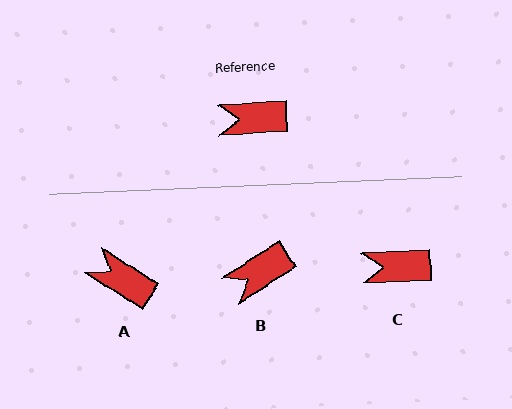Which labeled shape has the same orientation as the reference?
C.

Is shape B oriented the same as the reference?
No, it is off by about 30 degrees.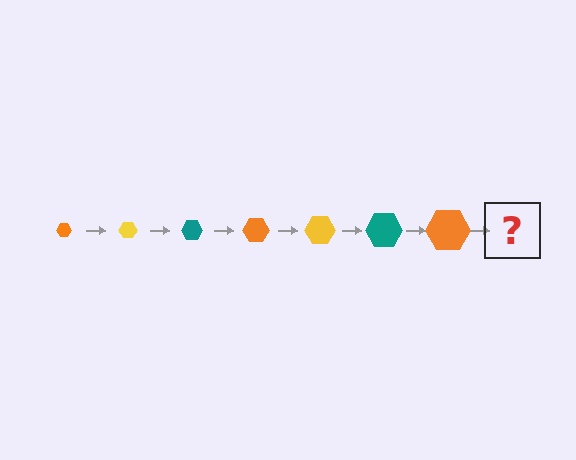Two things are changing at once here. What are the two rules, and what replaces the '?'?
The two rules are that the hexagon grows larger each step and the color cycles through orange, yellow, and teal. The '?' should be a yellow hexagon, larger than the previous one.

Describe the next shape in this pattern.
It should be a yellow hexagon, larger than the previous one.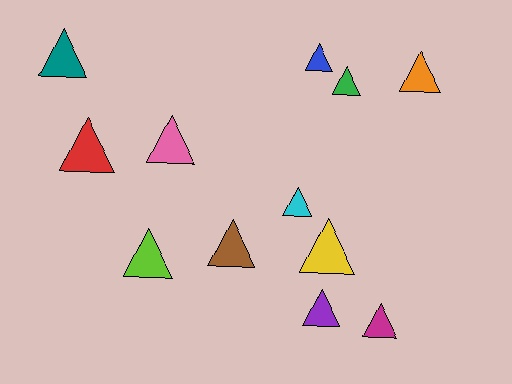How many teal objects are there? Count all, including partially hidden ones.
There is 1 teal object.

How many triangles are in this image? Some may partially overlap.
There are 12 triangles.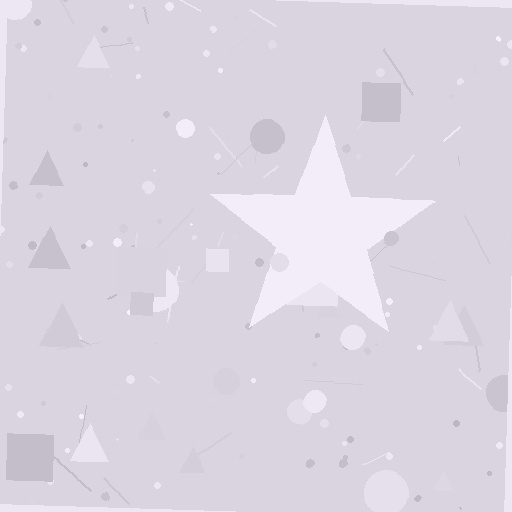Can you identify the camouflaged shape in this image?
The camouflaged shape is a star.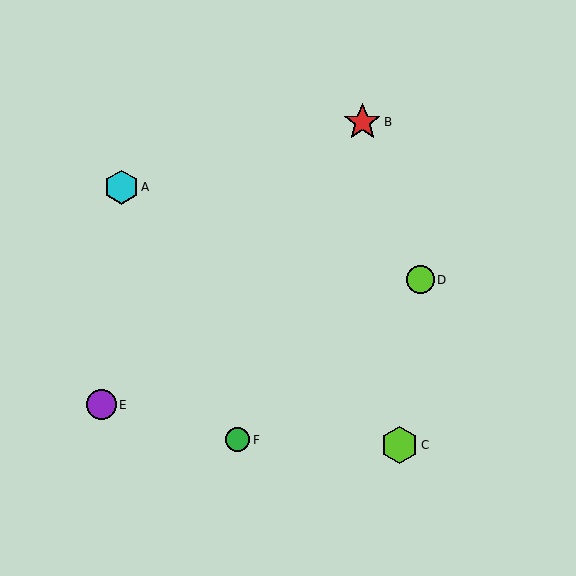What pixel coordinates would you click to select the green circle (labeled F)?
Click at (238, 440) to select the green circle F.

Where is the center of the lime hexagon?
The center of the lime hexagon is at (400, 445).